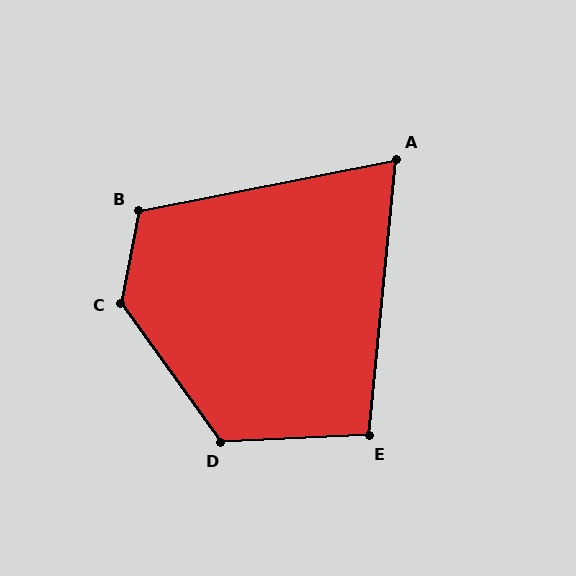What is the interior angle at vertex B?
Approximately 112 degrees (obtuse).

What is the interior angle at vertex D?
Approximately 123 degrees (obtuse).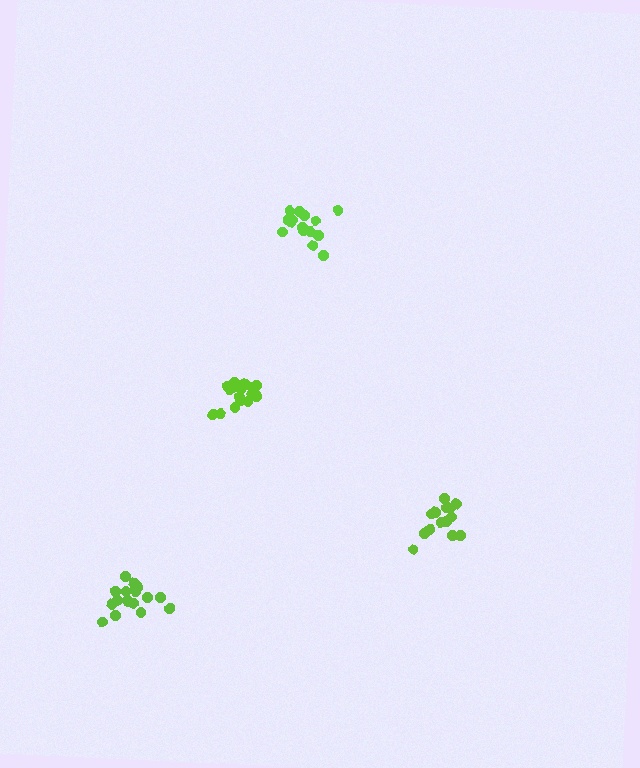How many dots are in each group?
Group 1: 15 dots, Group 2: 16 dots, Group 3: 18 dots, Group 4: 15 dots (64 total).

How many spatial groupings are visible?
There are 4 spatial groupings.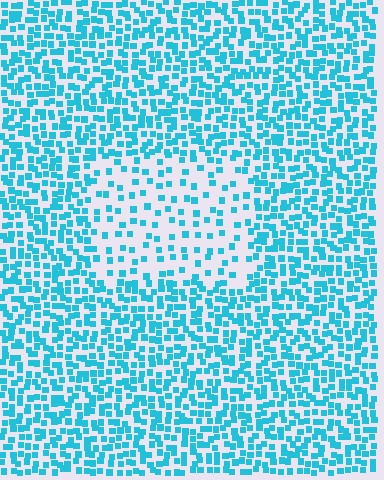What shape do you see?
I see a rectangle.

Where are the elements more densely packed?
The elements are more densely packed outside the rectangle boundary.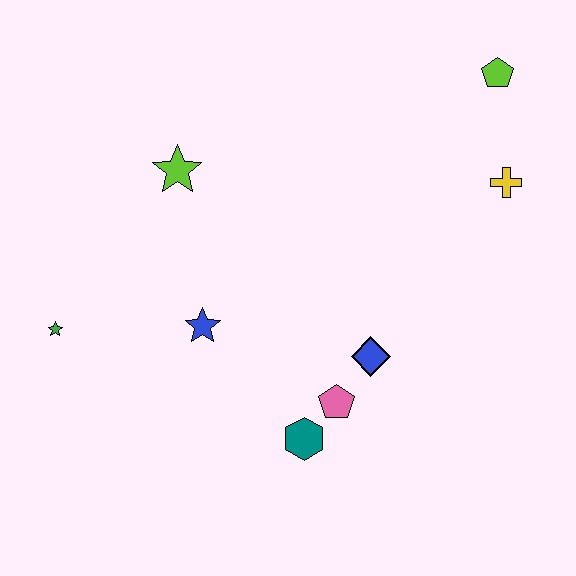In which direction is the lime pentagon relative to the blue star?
The lime pentagon is to the right of the blue star.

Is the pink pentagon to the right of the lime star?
Yes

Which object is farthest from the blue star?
The lime pentagon is farthest from the blue star.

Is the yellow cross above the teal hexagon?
Yes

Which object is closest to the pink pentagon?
The teal hexagon is closest to the pink pentagon.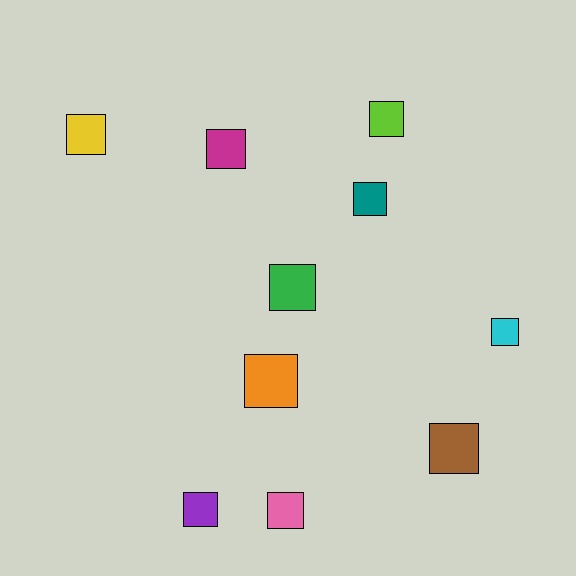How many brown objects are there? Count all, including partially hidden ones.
There is 1 brown object.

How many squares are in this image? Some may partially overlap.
There are 10 squares.